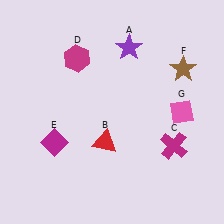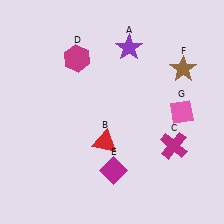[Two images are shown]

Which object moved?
The magenta diamond (E) moved right.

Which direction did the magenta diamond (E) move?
The magenta diamond (E) moved right.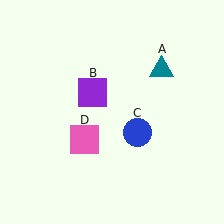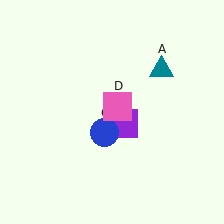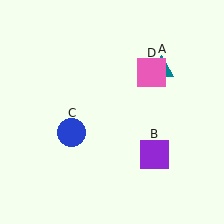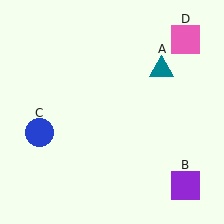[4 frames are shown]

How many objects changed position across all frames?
3 objects changed position: purple square (object B), blue circle (object C), pink square (object D).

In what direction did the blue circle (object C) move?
The blue circle (object C) moved left.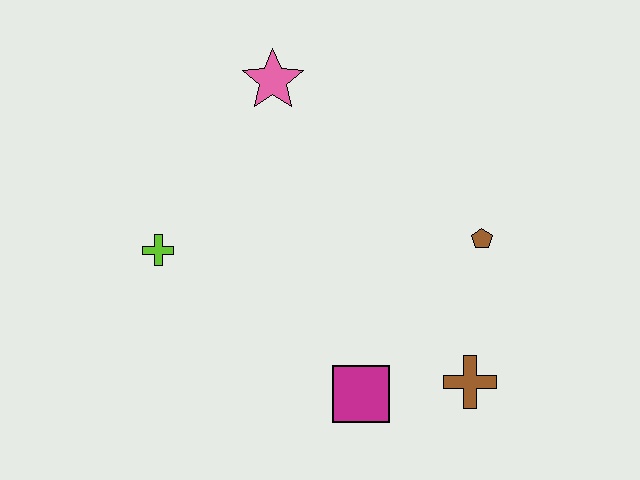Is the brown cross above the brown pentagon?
No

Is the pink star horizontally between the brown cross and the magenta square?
No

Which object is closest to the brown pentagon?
The brown cross is closest to the brown pentagon.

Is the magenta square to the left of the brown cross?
Yes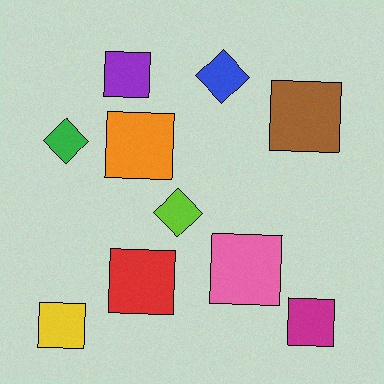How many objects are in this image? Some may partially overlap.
There are 10 objects.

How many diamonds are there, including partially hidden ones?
There are 3 diamonds.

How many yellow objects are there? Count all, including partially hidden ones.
There is 1 yellow object.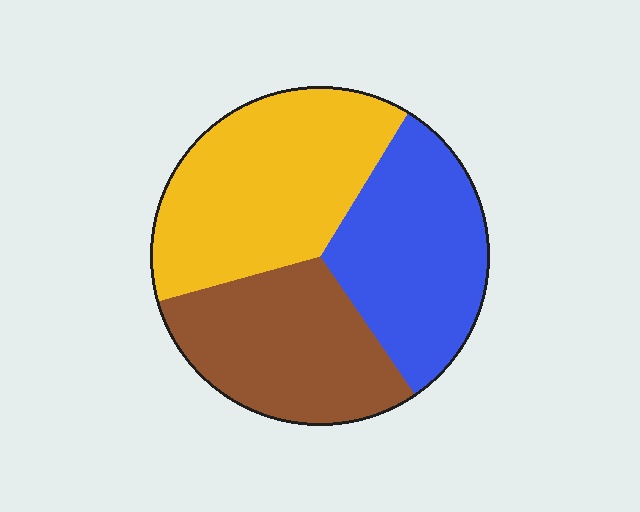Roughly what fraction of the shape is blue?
Blue covers roughly 30% of the shape.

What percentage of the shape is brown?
Brown covers 30% of the shape.